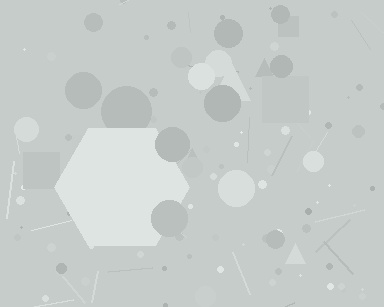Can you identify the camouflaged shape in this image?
The camouflaged shape is a hexagon.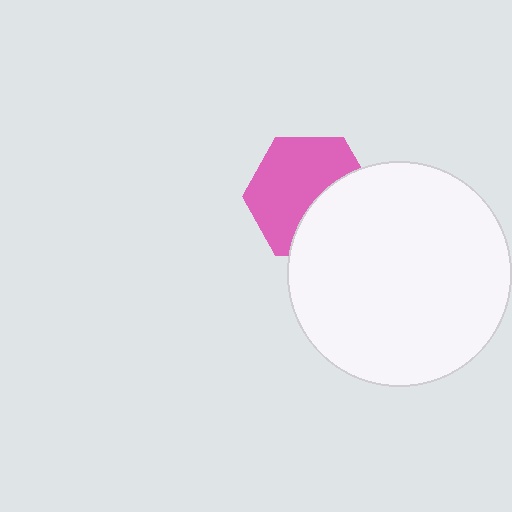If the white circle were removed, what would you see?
You would see the complete pink hexagon.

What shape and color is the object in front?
The object in front is a white circle.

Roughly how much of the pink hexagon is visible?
About half of it is visible (roughly 62%).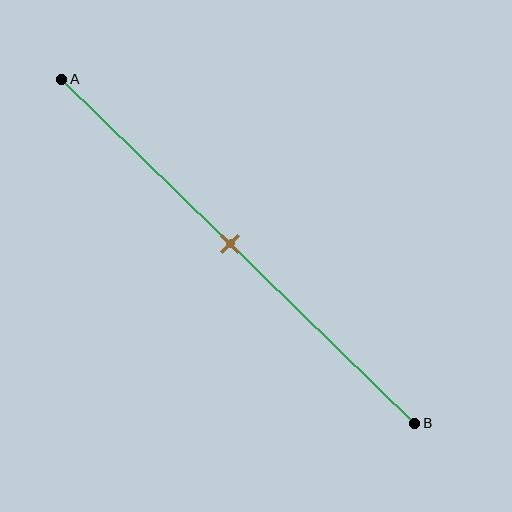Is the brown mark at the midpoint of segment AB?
Yes, the mark is approximately at the midpoint.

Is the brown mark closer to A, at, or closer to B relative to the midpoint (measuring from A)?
The brown mark is approximately at the midpoint of segment AB.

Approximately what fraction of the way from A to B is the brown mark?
The brown mark is approximately 50% of the way from A to B.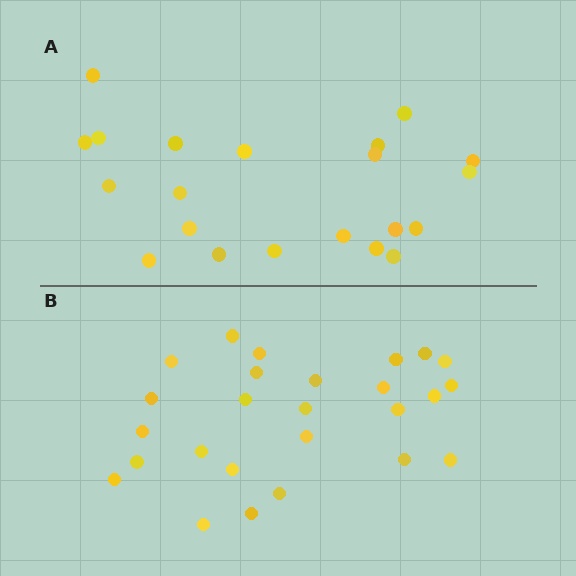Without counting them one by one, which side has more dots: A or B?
Region B (the bottom region) has more dots.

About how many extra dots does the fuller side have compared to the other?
Region B has about 5 more dots than region A.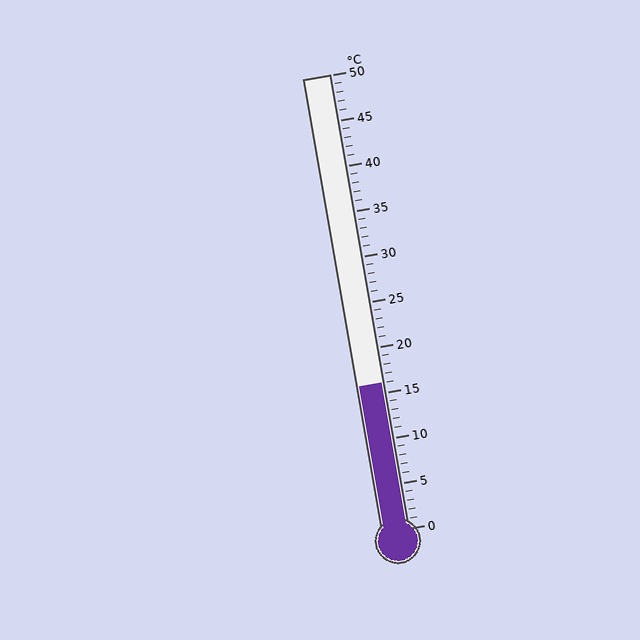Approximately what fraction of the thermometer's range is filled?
The thermometer is filled to approximately 30% of its range.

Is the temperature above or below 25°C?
The temperature is below 25°C.